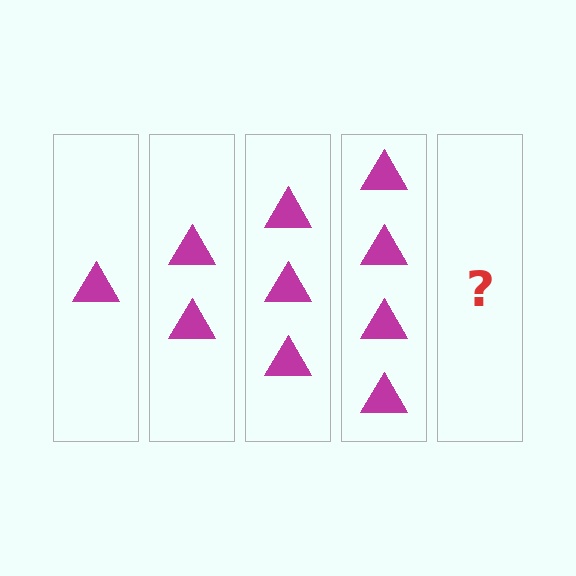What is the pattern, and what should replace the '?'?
The pattern is that each step adds one more triangle. The '?' should be 5 triangles.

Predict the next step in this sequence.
The next step is 5 triangles.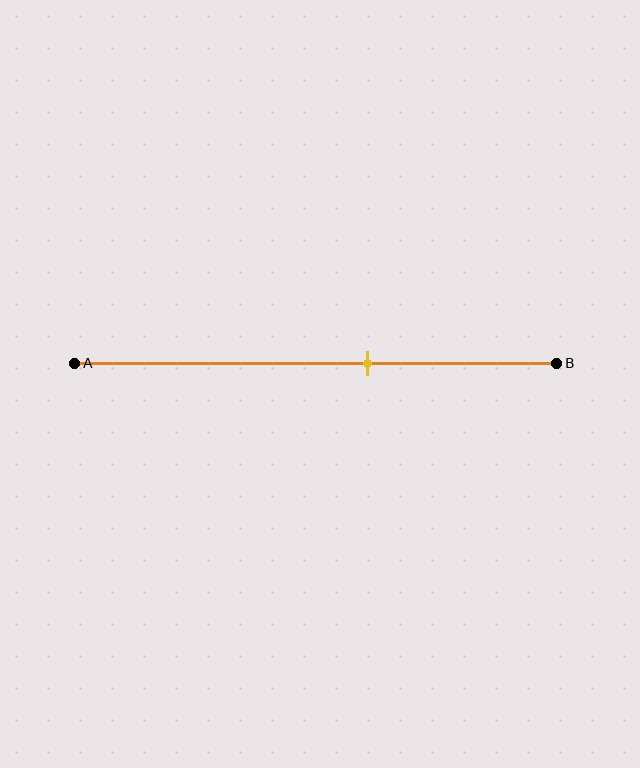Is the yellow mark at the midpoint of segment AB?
No, the mark is at about 60% from A, not at the 50% midpoint.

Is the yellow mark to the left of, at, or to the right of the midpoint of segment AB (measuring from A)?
The yellow mark is to the right of the midpoint of segment AB.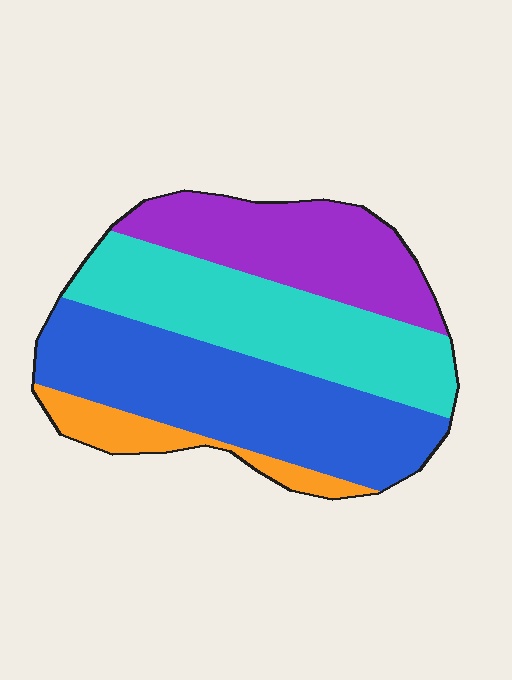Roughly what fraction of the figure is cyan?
Cyan covers about 30% of the figure.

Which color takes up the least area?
Orange, at roughly 10%.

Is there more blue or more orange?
Blue.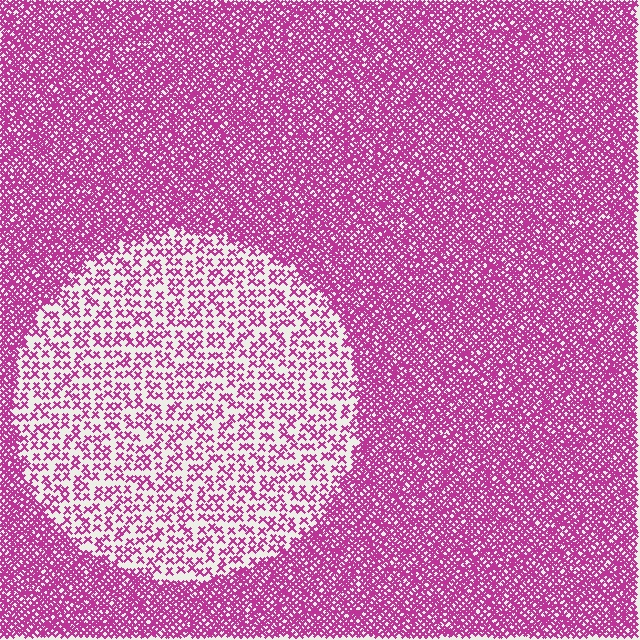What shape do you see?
I see a circle.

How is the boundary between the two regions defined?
The boundary is defined by a change in element density (approximately 2.8x ratio). All elements are the same color, size, and shape.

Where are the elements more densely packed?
The elements are more densely packed outside the circle boundary.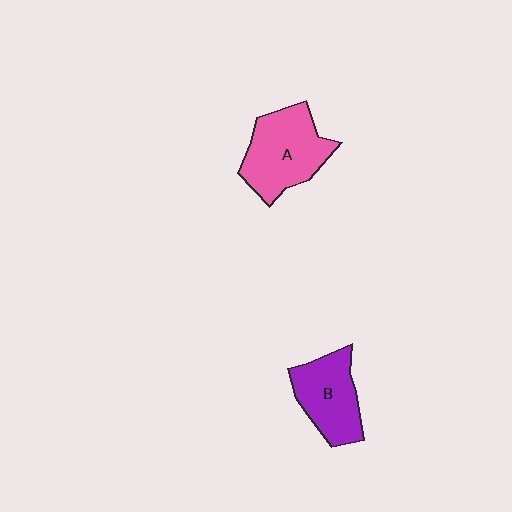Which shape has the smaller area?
Shape B (purple).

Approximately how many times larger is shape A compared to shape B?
Approximately 1.2 times.